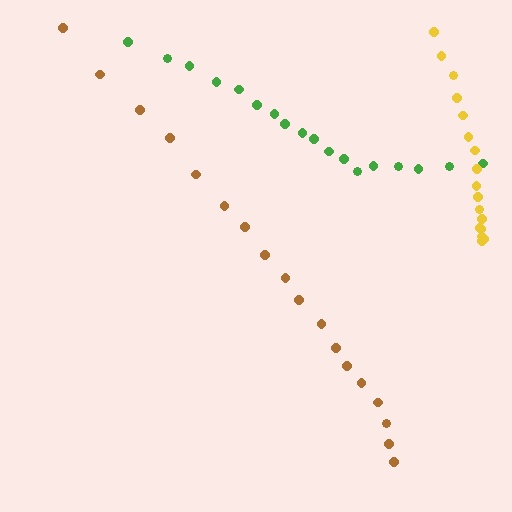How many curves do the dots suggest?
There are 3 distinct paths.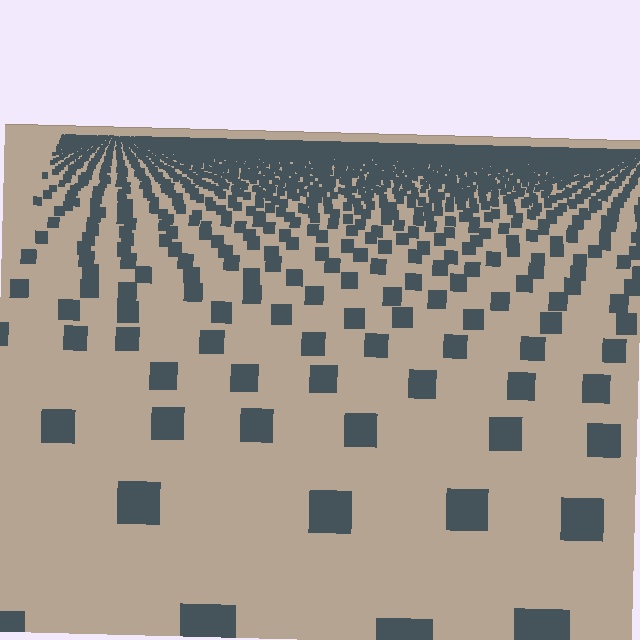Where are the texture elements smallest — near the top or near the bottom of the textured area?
Near the top.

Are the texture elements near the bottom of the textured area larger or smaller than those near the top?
Larger. Near the bottom, elements are closer to the viewer and appear at a bigger on-screen size.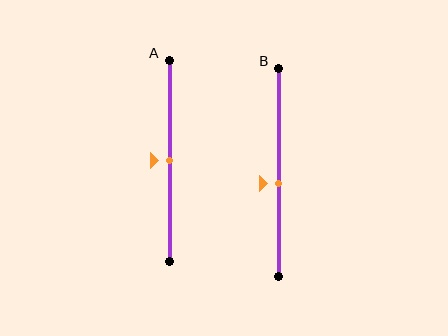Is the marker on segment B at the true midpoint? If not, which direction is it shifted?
No, the marker on segment B is shifted downward by about 6% of the segment length.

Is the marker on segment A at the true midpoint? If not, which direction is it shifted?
Yes, the marker on segment A is at the true midpoint.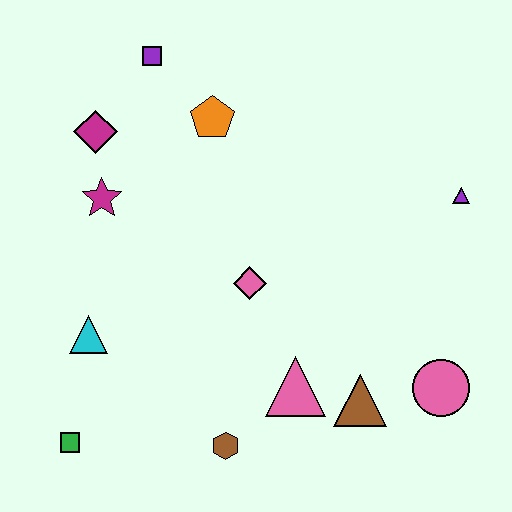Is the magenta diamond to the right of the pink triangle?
No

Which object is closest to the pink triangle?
The brown triangle is closest to the pink triangle.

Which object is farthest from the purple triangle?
The green square is farthest from the purple triangle.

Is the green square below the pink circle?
Yes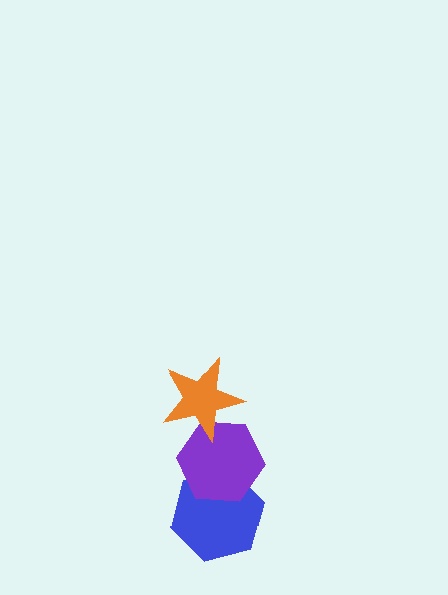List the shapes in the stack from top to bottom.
From top to bottom: the orange star, the purple hexagon, the blue hexagon.